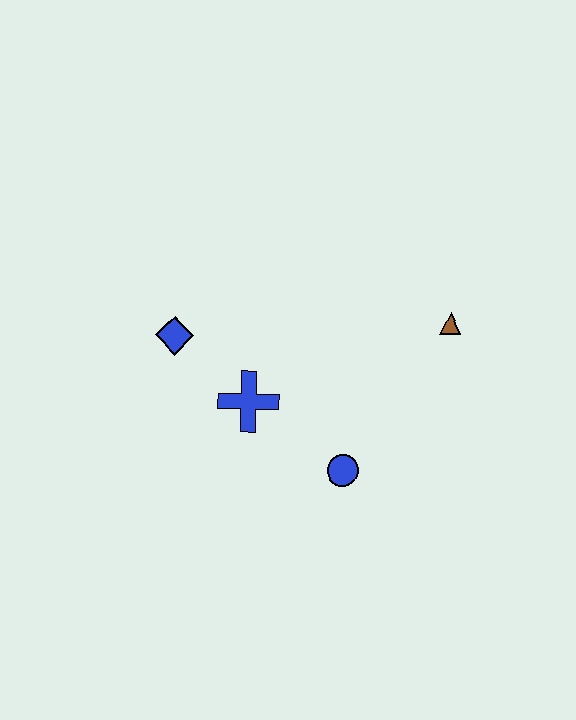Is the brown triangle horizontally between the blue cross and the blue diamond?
No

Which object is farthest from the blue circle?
The blue diamond is farthest from the blue circle.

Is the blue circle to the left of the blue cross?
No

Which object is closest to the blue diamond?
The blue cross is closest to the blue diamond.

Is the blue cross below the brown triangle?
Yes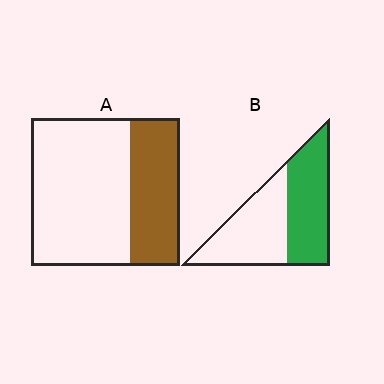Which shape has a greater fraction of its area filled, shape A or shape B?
Shape B.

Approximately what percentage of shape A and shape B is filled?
A is approximately 35% and B is approximately 50%.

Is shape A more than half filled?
No.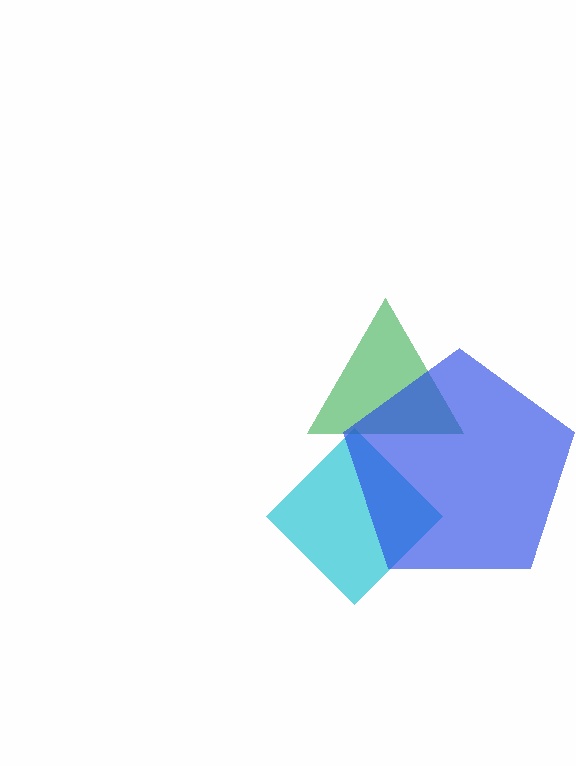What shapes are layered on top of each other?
The layered shapes are: a cyan diamond, a green triangle, a blue pentagon.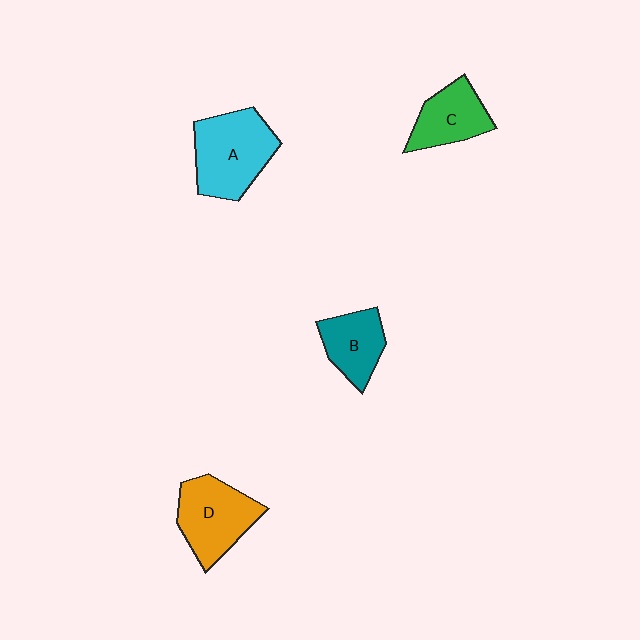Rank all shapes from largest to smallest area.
From largest to smallest: A (cyan), D (orange), C (green), B (teal).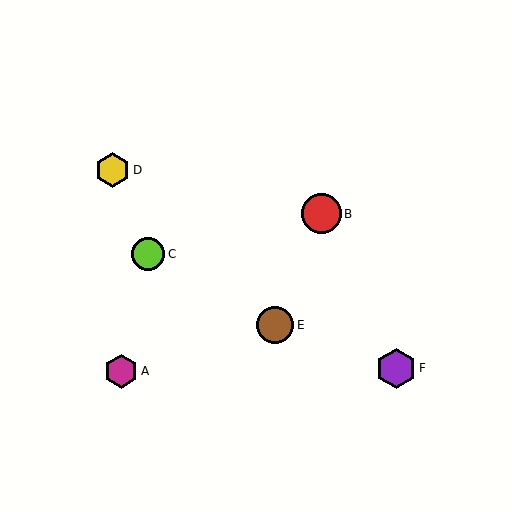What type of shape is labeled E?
Shape E is a brown circle.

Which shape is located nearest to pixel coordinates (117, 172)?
The yellow hexagon (labeled D) at (113, 170) is nearest to that location.